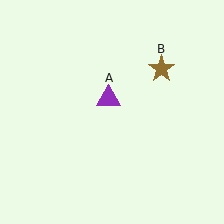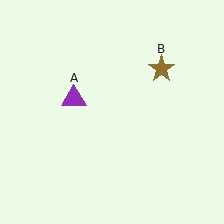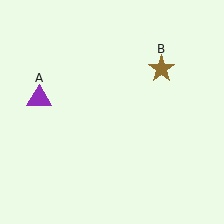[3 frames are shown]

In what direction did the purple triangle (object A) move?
The purple triangle (object A) moved left.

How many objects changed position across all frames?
1 object changed position: purple triangle (object A).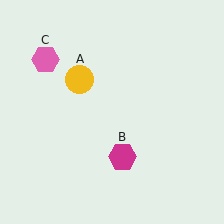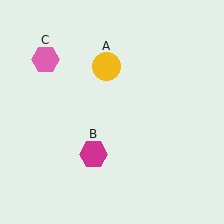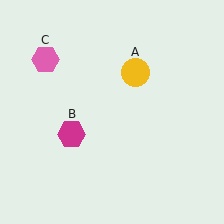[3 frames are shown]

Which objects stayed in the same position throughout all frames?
Pink hexagon (object C) remained stationary.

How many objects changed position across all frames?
2 objects changed position: yellow circle (object A), magenta hexagon (object B).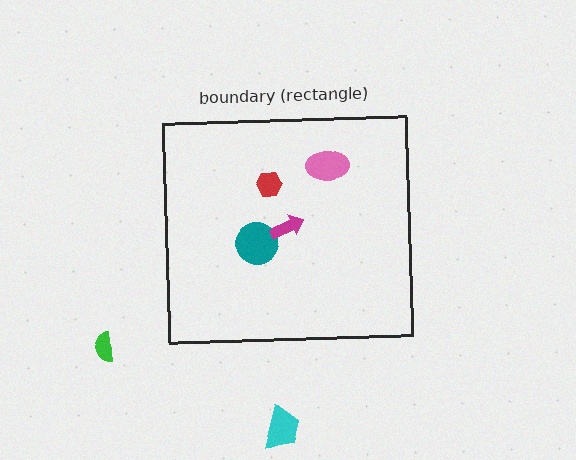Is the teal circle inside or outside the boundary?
Inside.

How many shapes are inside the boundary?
4 inside, 2 outside.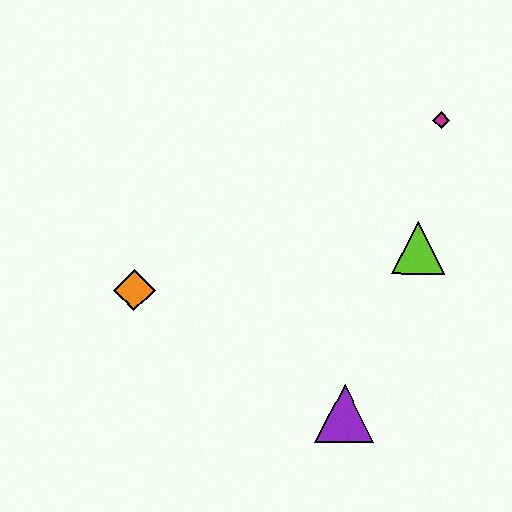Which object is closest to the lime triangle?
The magenta diamond is closest to the lime triangle.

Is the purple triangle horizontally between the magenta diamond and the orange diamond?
Yes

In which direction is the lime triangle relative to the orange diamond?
The lime triangle is to the right of the orange diamond.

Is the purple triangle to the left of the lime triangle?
Yes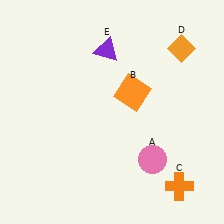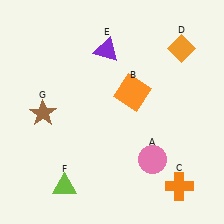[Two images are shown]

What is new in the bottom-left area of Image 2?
A lime triangle (F) was added in the bottom-left area of Image 2.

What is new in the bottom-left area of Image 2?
A brown star (G) was added in the bottom-left area of Image 2.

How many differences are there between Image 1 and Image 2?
There are 2 differences between the two images.